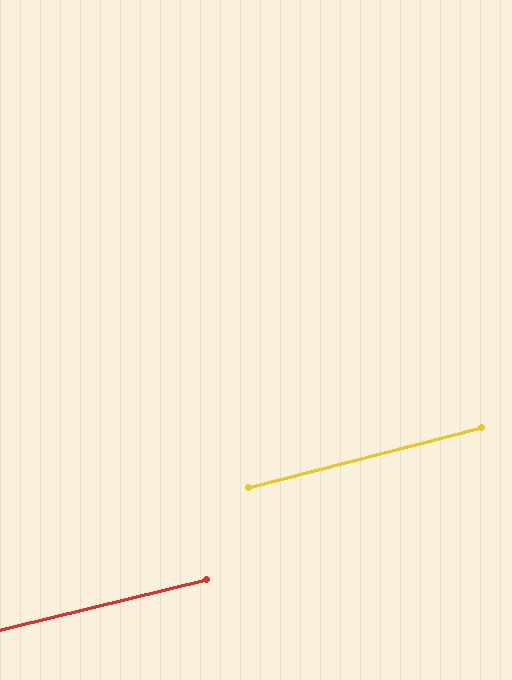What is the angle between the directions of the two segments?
Approximately 1 degree.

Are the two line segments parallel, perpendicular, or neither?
Parallel — their directions differ by only 0.8°.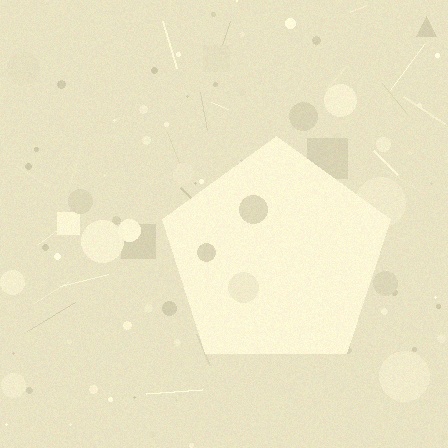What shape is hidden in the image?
A pentagon is hidden in the image.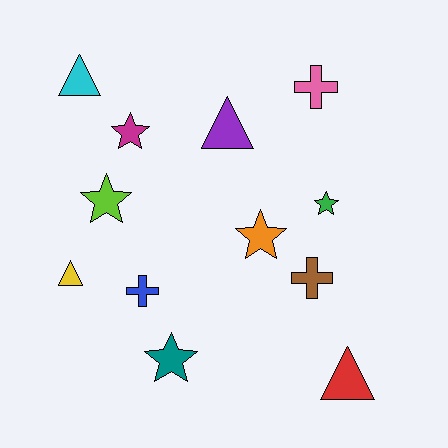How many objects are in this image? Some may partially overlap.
There are 12 objects.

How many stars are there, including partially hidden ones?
There are 5 stars.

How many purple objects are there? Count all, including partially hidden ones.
There is 1 purple object.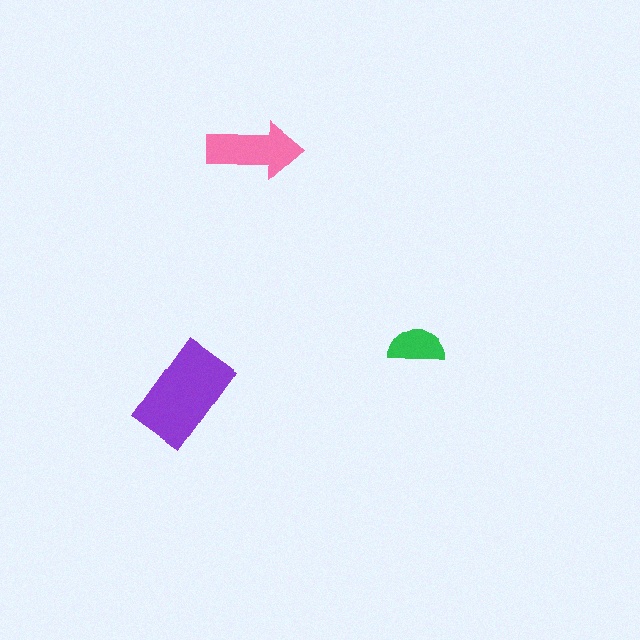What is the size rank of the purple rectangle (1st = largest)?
1st.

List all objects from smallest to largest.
The green semicircle, the pink arrow, the purple rectangle.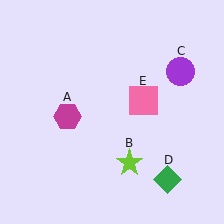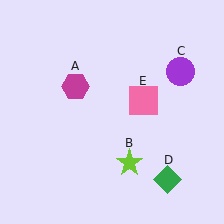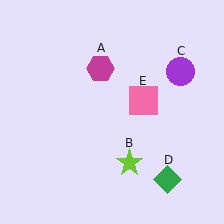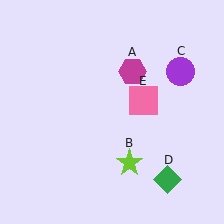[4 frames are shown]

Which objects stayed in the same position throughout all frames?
Lime star (object B) and purple circle (object C) and green diamond (object D) and pink square (object E) remained stationary.